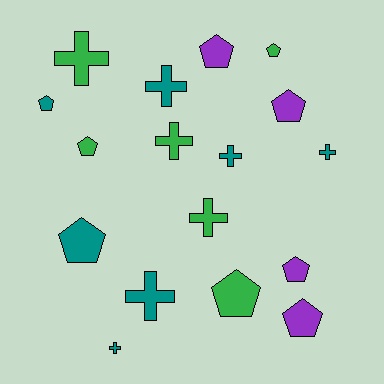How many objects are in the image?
There are 17 objects.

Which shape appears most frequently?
Pentagon, with 9 objects.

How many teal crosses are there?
There are 5 teal crosses.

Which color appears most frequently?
Teal, with 7 objects.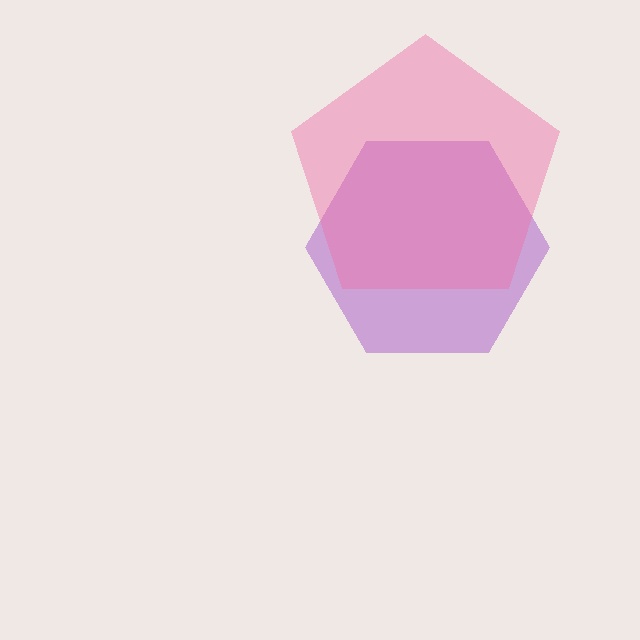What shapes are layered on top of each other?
The layered shapes are: a purple hexagon, a pink pentagon.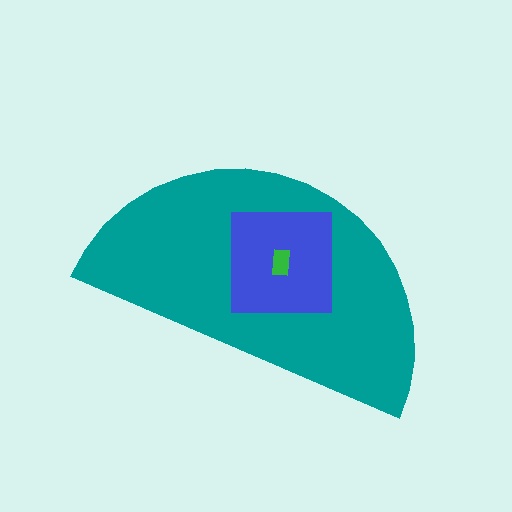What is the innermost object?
The green rectangle.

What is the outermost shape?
The teal semicircle.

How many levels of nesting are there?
3.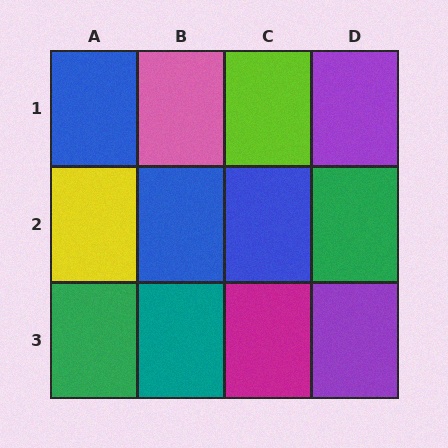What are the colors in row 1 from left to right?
Blue, pink, lime, purple.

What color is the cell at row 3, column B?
Teal.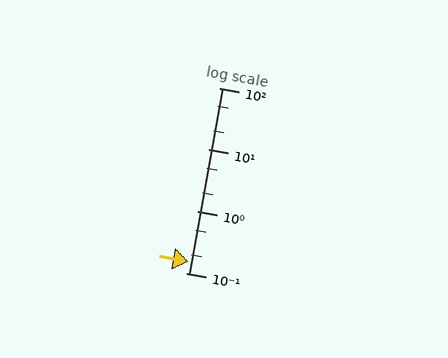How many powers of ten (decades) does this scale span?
The scale spans 3 decades, from 0.1 to 100.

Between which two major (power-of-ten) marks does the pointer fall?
The pointer is between 0.1 and 1.